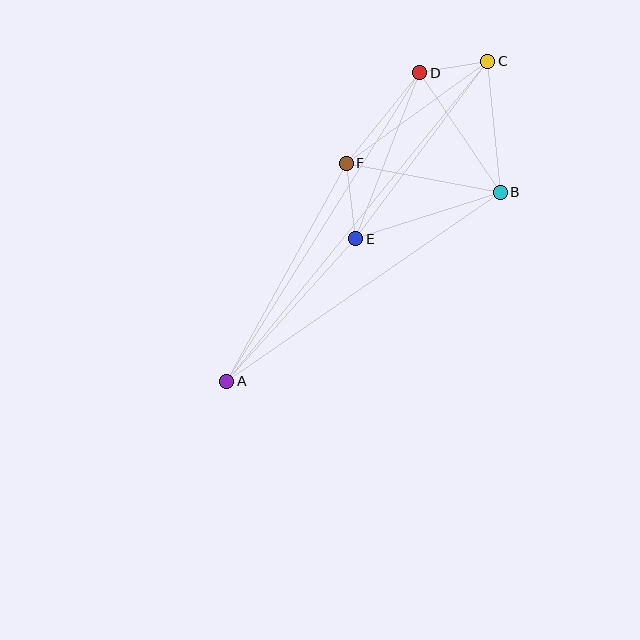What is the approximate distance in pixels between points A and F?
The distance between A and F is approximately 248 pixels.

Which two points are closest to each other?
Points C and D are closest to each other.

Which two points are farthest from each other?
Points A and C are farthest from each other.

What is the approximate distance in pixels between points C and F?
The distance between C and F is approximately 175 pixels.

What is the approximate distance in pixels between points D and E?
The distance between D and E is approximately 178 pixels.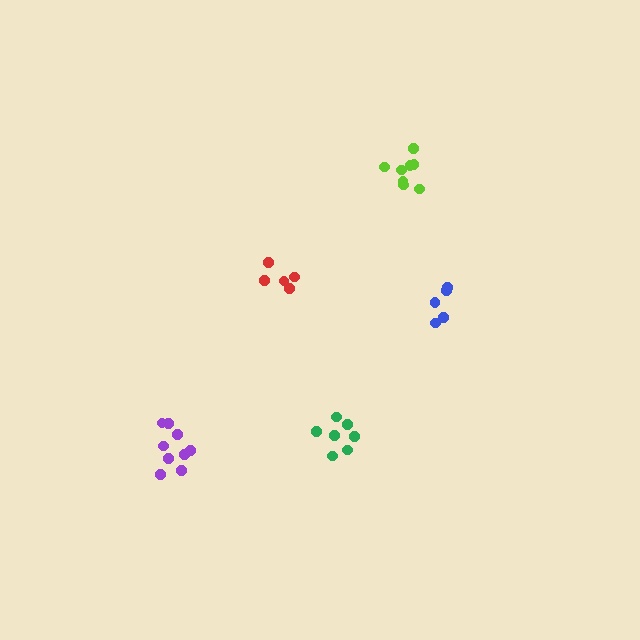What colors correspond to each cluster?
The clusters are colored: green, red, purple, lime, blue.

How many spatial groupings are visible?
There are 5 spatial groupings.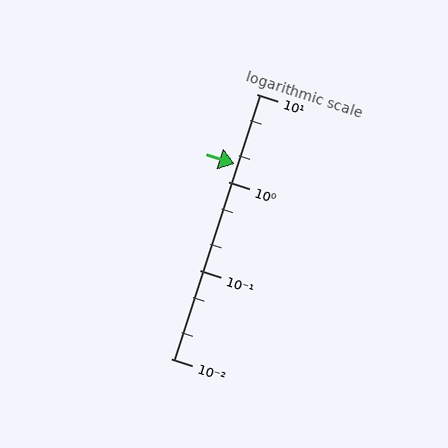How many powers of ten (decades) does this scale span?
The scale spans 3 decades, from 0.01 to 10.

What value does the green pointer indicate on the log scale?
The pointer indicates approximately 1.6.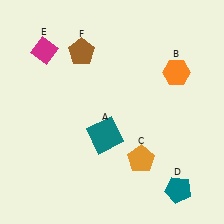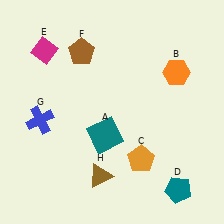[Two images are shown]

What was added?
A blue cross (G), a brown triangle (H) were added in Image 2.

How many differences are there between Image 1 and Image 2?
There are 2 differences between the two images.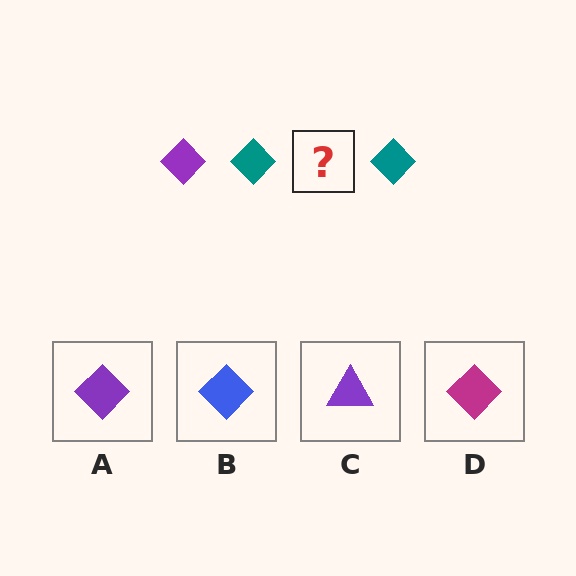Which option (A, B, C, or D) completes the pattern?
A.